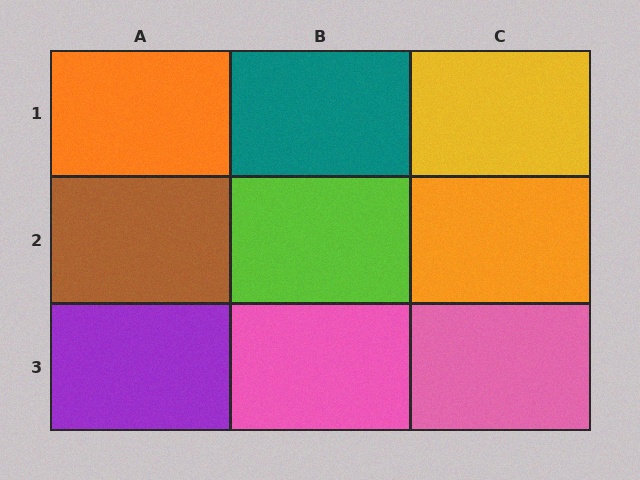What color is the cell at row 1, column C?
Yellow.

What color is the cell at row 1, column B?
Teal.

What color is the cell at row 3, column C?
Pink.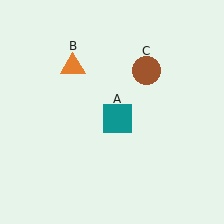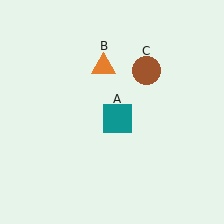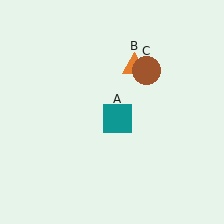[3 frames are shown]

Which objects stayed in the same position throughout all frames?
Teal square (object A) and brown circle (object C) remained stationary.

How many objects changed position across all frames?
1 object changed position: orange triangle (object B).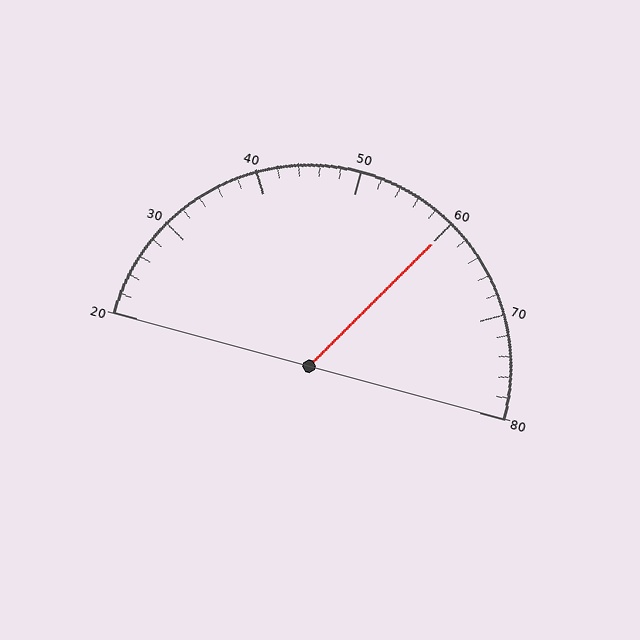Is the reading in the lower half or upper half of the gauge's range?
The reading is in the upper half of the range (20 to 80).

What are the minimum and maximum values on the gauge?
The gauge ranges from 20 to 80.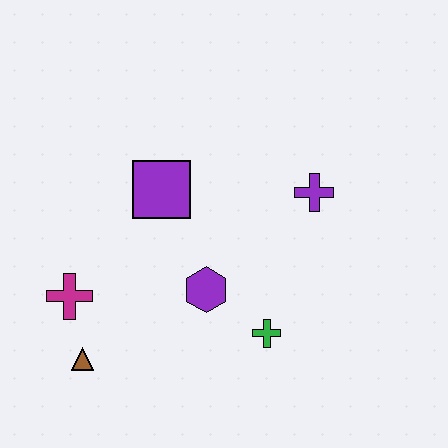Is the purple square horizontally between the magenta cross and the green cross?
Yes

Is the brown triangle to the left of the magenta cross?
No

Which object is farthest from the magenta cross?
The purple cross is farthest from the magenta cross.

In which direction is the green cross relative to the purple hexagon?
The green cross is to the right of the purple hexagon.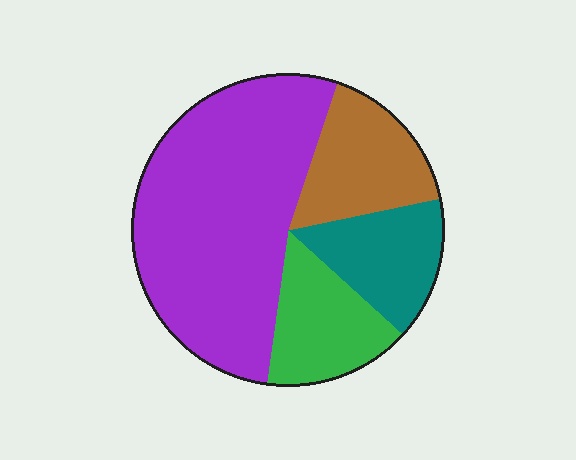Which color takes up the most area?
Purple, at roughly 55%.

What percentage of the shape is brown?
Brown takes up about one sixth (1/6) of the shape.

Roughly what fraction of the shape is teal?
Teal covers roughly 15% of the shape.